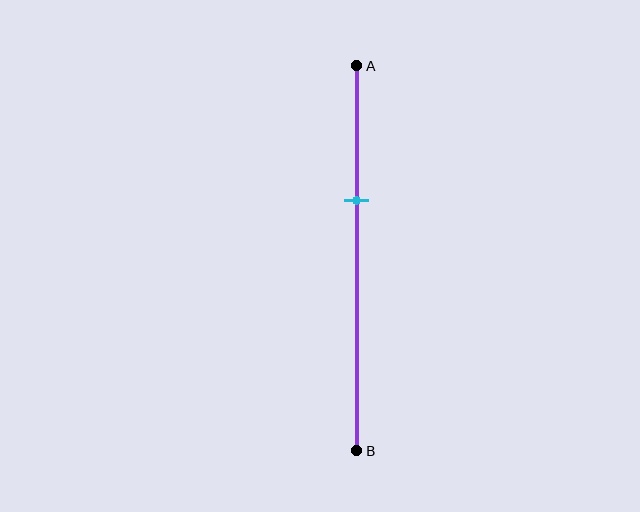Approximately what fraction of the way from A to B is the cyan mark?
The cyan mark is approximately 35% of the way from A to B.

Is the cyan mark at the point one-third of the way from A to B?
Yes, the mark is approximately at the one-third point.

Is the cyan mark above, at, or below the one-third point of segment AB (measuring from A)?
The cyan mark is approximately at the one-third point of segment AB.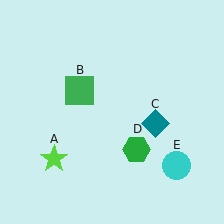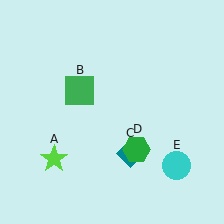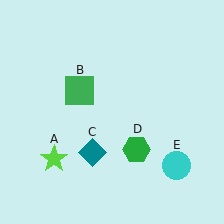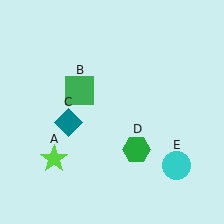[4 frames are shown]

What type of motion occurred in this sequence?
The teal diamond (object C) rotated clockwise around the center of the scene.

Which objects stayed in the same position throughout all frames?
Lime star (object A) and green square (object B) and green hexagon (object D) and cyan circle (object E) remained stationary.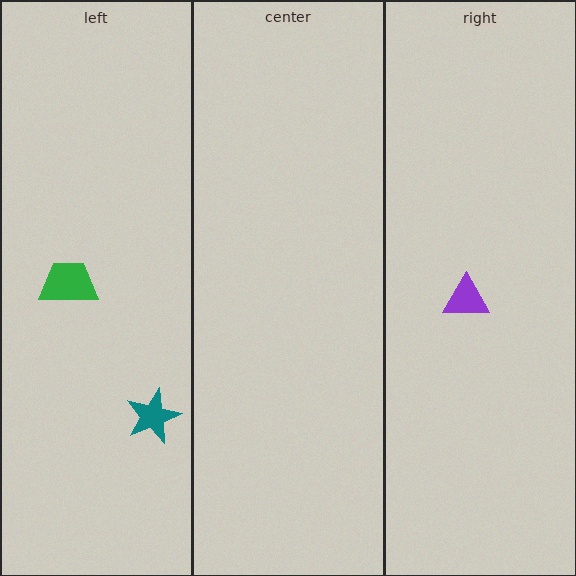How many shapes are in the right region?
1.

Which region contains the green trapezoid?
The left region.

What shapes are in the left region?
The teal star, the green trapezoid.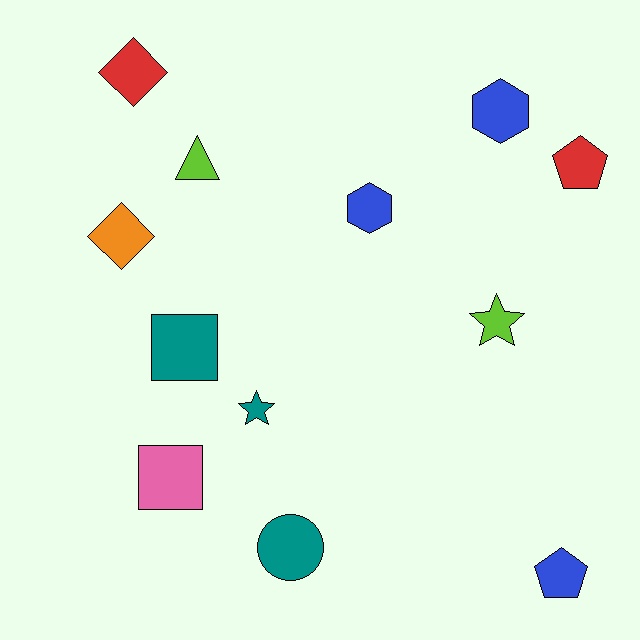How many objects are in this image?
There are 12 objects.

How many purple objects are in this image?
There are no purple objects.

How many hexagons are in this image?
There are 2 hexagons.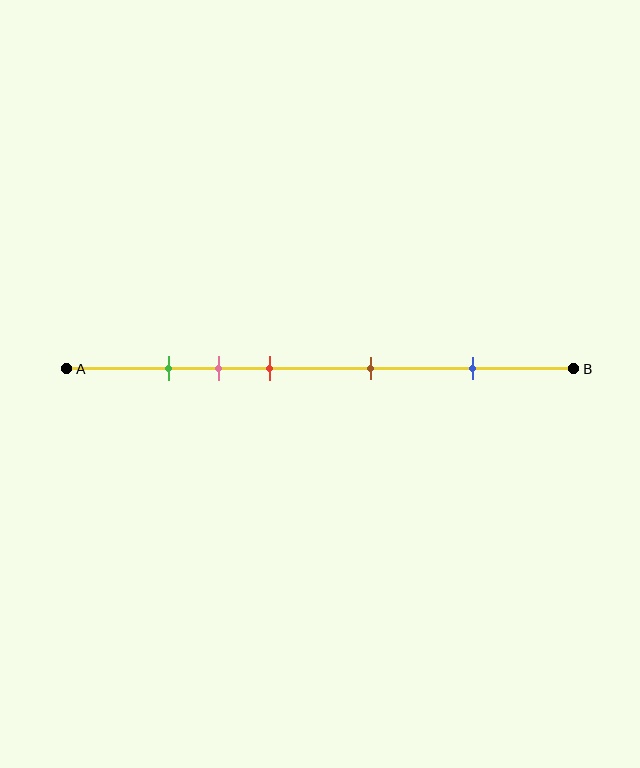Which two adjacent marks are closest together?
The green and pink marks are the closest adjacent pair.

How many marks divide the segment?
There are 5 marks dividing the segment.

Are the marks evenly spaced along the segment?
No, the marks are not evenly spaced.